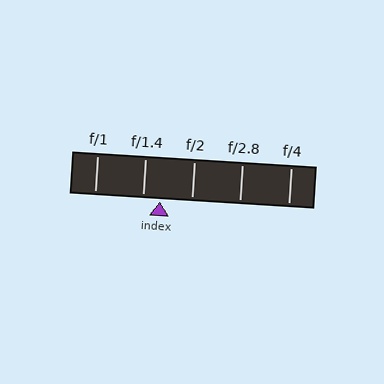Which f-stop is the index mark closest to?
The index mark is closest to f/1.4.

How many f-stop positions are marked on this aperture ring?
There are 5 f-stop positions marked.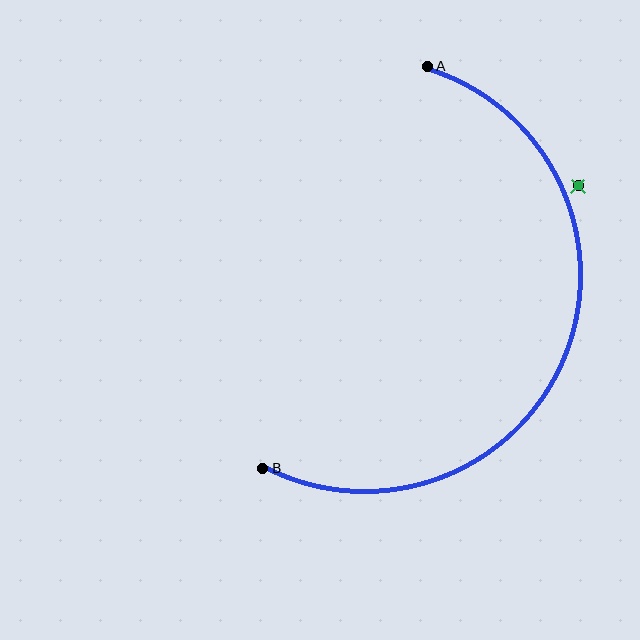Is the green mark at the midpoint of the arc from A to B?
No — the green mark does not lie on the arc at all. It sits slightly outside the curve.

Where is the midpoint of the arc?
The arc midpoint is the point on the curve farthest from the straight line joining A and B. It sits to the right of that line.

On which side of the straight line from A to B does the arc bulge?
The arc bulges to the right of the straight line connecting A and B.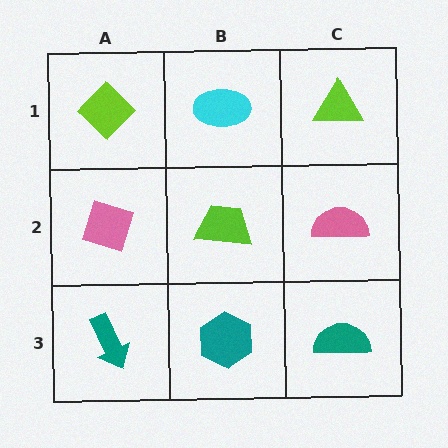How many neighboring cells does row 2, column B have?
4.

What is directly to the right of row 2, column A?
A lime trapezoid.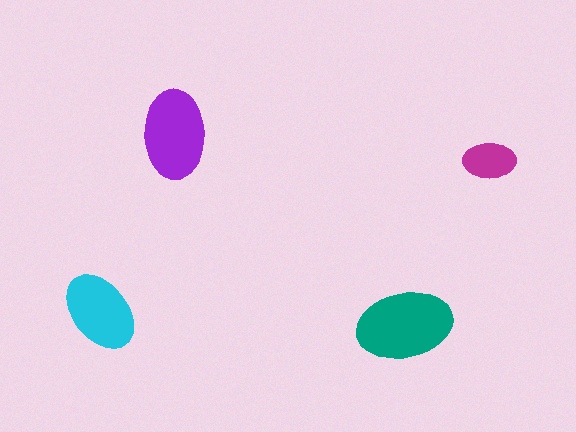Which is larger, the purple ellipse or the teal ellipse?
The teal one.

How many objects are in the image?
There are 4 objects in the image.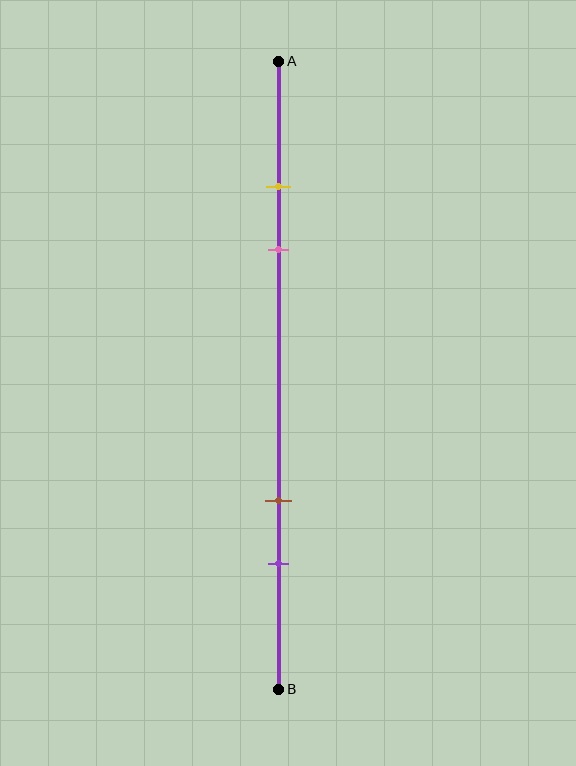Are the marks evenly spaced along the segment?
No, the marks are not evenly spaced.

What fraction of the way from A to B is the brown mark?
The brown mark is approximately 70% (0.7) of the way from A to B.